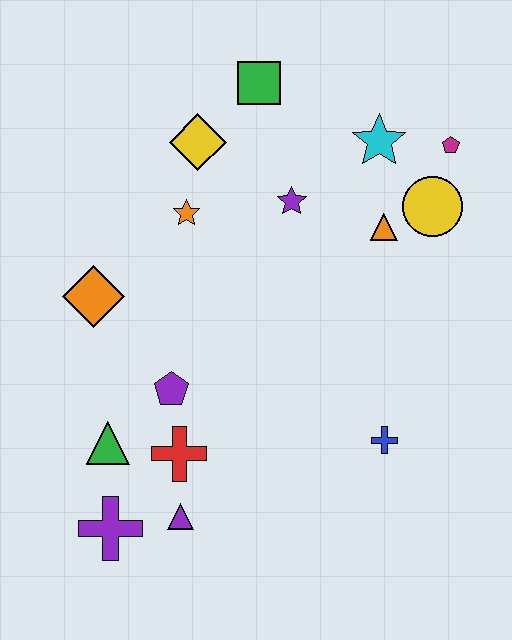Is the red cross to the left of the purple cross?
No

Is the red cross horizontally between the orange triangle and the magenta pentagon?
No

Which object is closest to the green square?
The yellow diamond is closest to the green square.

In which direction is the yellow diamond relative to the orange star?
The yellow diamond is above the orange star.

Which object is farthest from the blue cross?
The green square is farthest from the blue cross.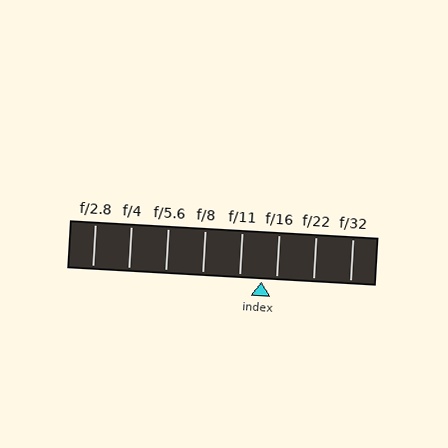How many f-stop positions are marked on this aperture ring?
There are 8 f-stop positions marked.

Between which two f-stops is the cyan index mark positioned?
The index mark is between f/11 and f/16.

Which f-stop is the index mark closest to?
The index mark is closest to f/16.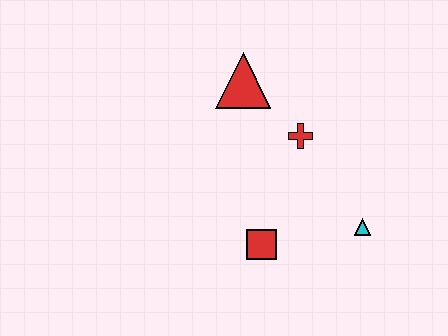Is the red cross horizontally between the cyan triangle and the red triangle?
Yes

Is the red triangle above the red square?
Yes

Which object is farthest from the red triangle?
The cyan triangle is farthest from the red triangle.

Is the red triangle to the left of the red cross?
Yes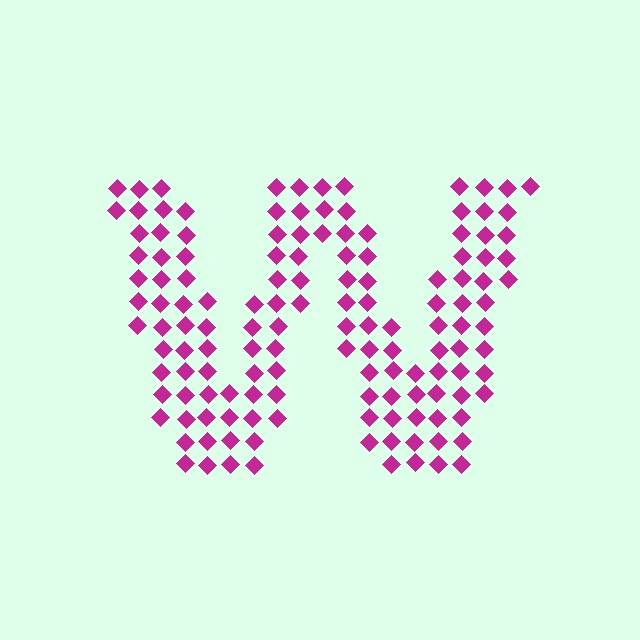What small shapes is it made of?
It is made of small diamonds.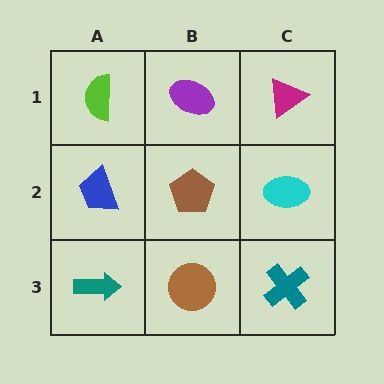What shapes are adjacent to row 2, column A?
A lime semicircle (row 1, column A), a teal arrow (row 3, column A), a brown pentagon (row 2, column B).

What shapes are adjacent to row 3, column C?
A cyan ellipse (row 2, column C), a brown circle (row 3, column B).